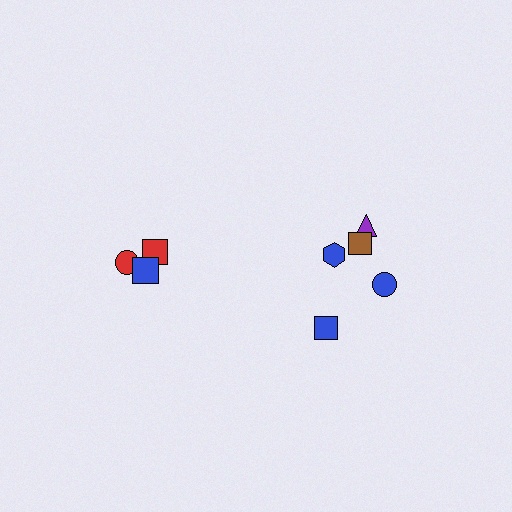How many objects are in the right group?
There are 5 objects.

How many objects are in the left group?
There are 3 objects.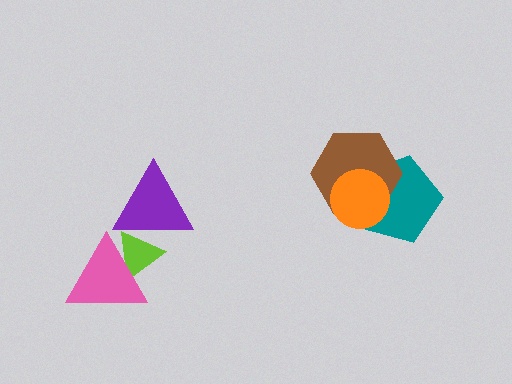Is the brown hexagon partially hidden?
Yes, it is partially covered by another shape.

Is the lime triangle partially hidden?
Yes, it is partially covered by another shape.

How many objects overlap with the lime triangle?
2 objects overlap with the lime triangle.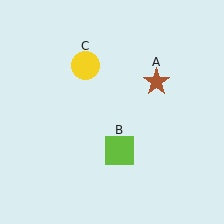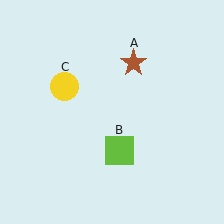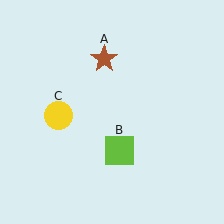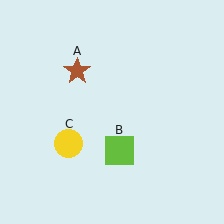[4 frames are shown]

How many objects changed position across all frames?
2 objects changed position: brown star (object A), yellow circle (object C).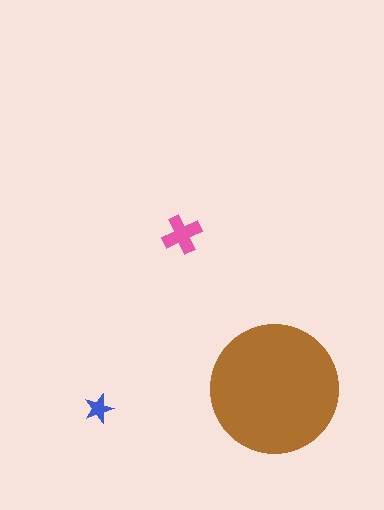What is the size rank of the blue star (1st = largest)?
3rd.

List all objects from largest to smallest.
The brown circle, the pink cross, the blue star.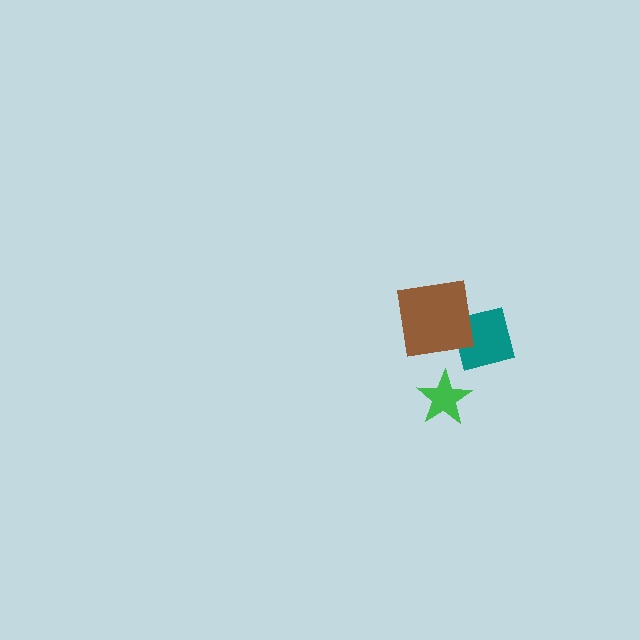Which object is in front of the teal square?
The brown square is in front of the teal square.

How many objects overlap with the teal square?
1 object overlaps with the teal square.